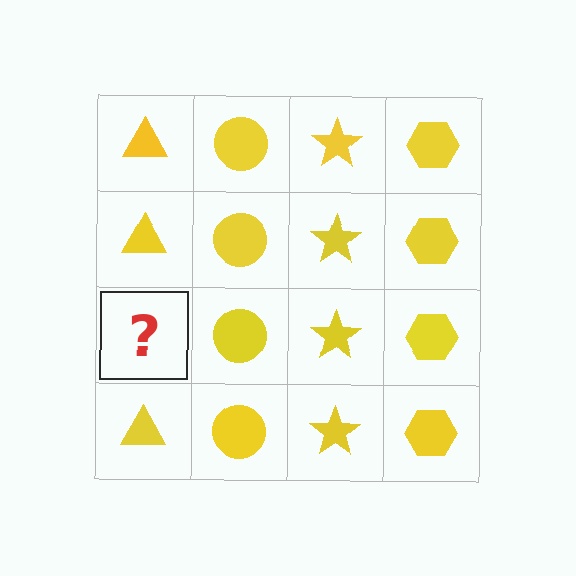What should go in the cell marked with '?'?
The missing cell should contain a yellow triangle.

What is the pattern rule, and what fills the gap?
The rule is that each column has a consistent shape. The gap should be filled with a yellow triangle.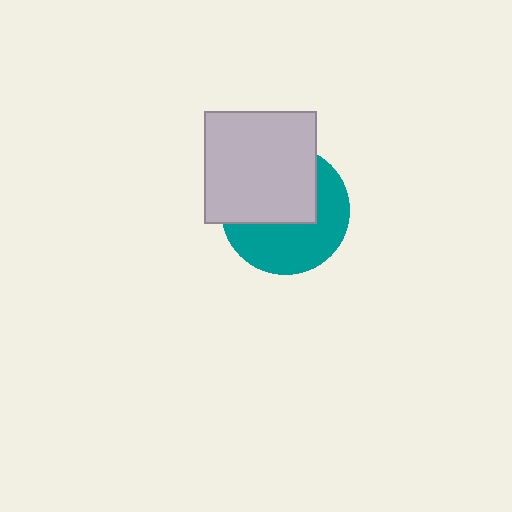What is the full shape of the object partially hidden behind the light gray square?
The partially hidden object is a teal circle.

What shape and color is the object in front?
The object in front is a light gray square.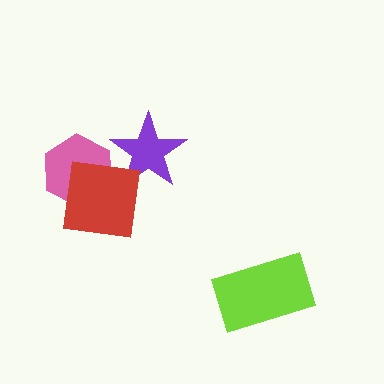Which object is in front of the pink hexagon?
The red square is in front of the pink hexagon.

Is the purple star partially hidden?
Yes, it is partially covered by another shape.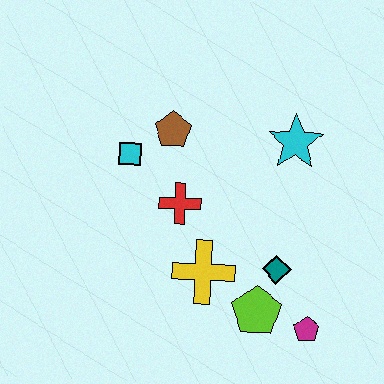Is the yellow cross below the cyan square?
Yes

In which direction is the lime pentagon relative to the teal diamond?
The lime pentagon is below the teal diamond.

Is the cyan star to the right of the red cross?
Yes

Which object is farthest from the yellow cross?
The cyan star is farthest from the yellow cross.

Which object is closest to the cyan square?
The brown pentagon is closest to the cyan square.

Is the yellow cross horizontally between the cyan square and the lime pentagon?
Yes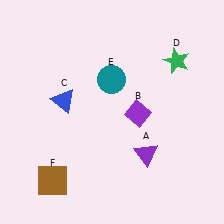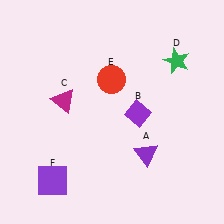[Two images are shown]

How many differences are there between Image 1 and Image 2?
There are 3 differences between the two images.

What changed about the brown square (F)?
In Image 1, F is brown. In Image 2, it changed to purple.